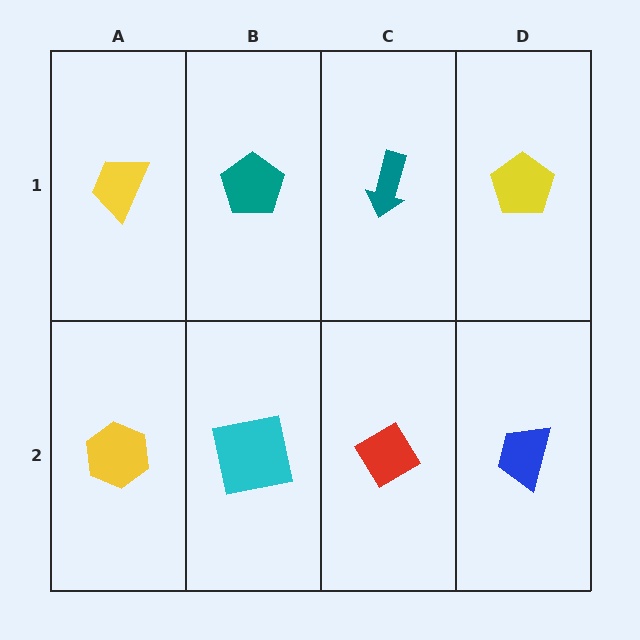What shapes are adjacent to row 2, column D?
A yellow pentagon (row 1, column D), a red diamond (row 2, column C).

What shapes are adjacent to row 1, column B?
A cyan square (row 2, column B), a yellow trapezoid (row 1, column A), a teal arrow (row 1, column C).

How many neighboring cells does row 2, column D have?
2.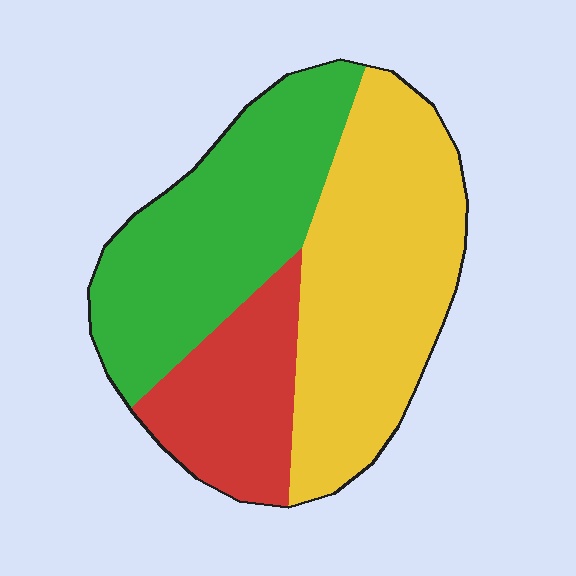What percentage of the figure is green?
Green takes up between a quarter and a half of the figure.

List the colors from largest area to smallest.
From largest to smallest: yellow, green, red.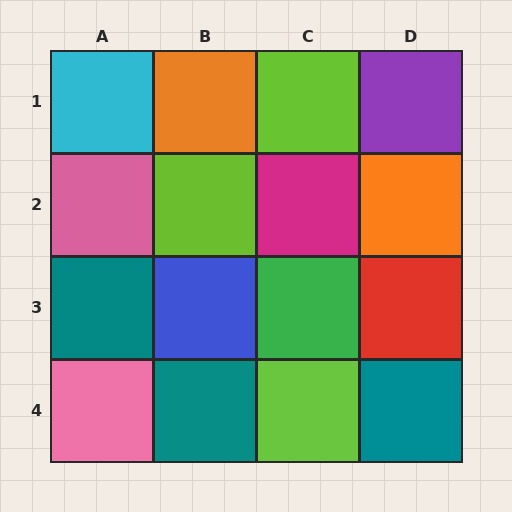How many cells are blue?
1 cell is blue.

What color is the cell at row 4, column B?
Teal.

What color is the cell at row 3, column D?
Red.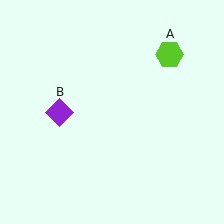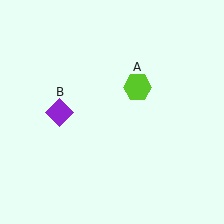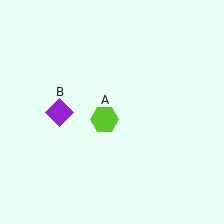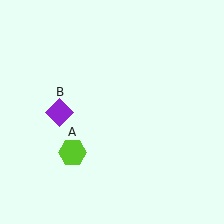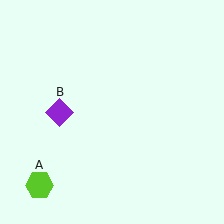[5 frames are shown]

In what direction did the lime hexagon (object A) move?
The lime hexagon (object A) moved down and to the left.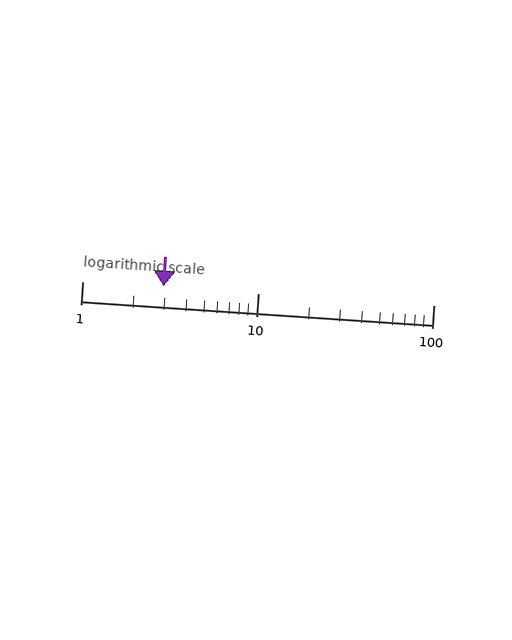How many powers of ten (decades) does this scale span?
The scale spans 2 decades, from 1 to 100.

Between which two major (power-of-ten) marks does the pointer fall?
The pointer is between 1 and 10.